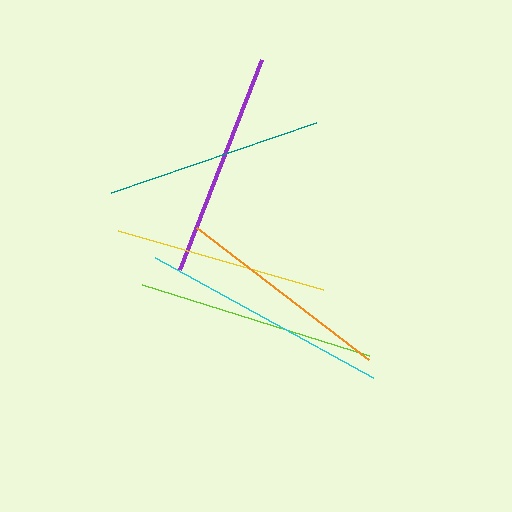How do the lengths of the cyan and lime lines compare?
The cyan and lime lines are approximately the same length.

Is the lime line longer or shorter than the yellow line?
The lime line is longer than the yellow line.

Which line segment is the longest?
The cyan line is the longest at approximately 249 pixels.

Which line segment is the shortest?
The yellow line is the shortest at approximately 214 pixels.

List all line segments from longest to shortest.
From longest to shortest: cyan, lime, purple, orange, teal, yellow.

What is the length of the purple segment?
The purple segment is approximately 226 pixels long.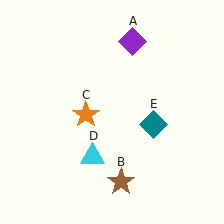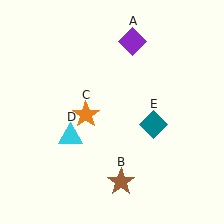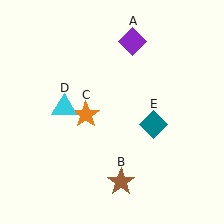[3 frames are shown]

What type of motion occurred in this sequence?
The cyan triangle (object D) rotated clockwise around the center of the scene.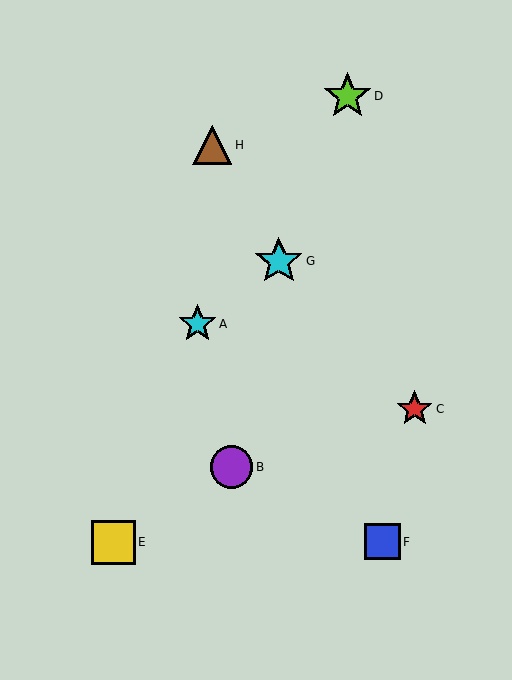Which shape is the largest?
The cyan star (labeled G) is the largest.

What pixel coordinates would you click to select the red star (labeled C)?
Click at (415, 409) to select the red star C.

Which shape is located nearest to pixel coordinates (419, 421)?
The red star (labeled C) at (415, 409) is nearest to that location.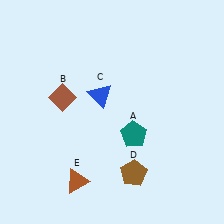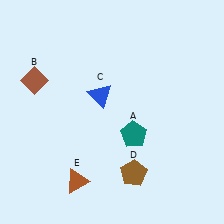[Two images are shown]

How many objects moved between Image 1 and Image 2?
1 object moved between the two images.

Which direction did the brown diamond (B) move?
The brown diamond (B) moved left.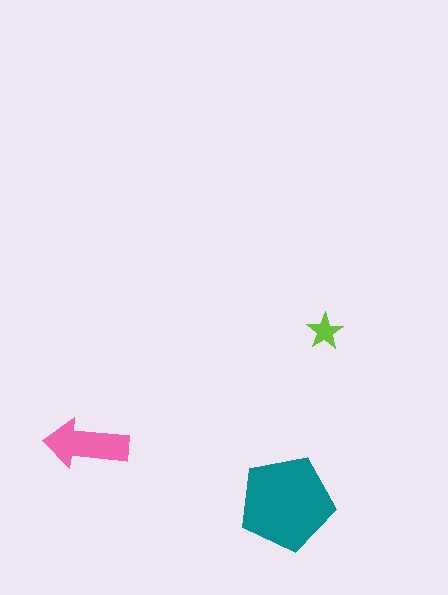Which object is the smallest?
The lime star.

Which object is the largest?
The teal pentagon.